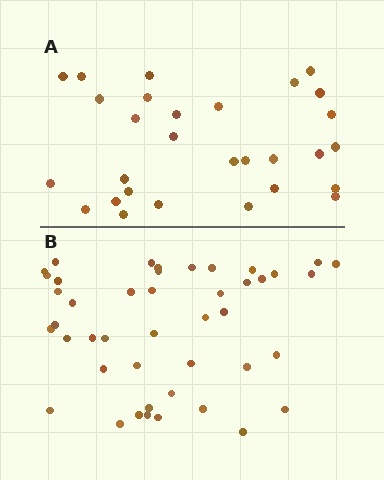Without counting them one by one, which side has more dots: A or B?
Region B (the bottom region) has more dots.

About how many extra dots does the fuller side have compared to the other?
Region B has approximately 15 more dots than region A.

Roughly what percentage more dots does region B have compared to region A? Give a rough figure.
About 50% more.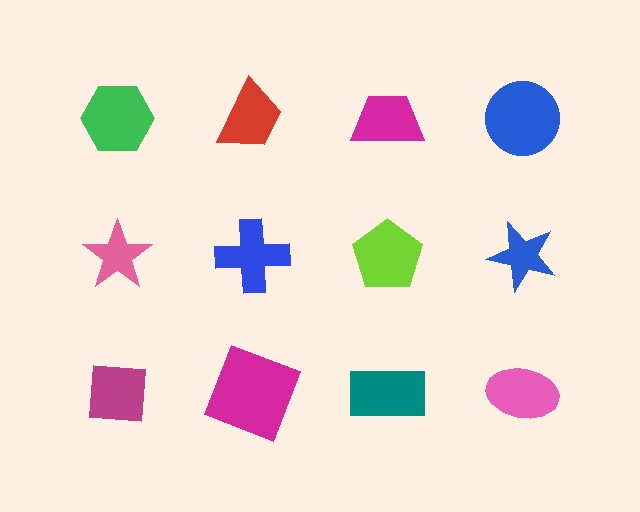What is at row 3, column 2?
A magenta square.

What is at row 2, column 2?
A blue cross.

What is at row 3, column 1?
A magenta square.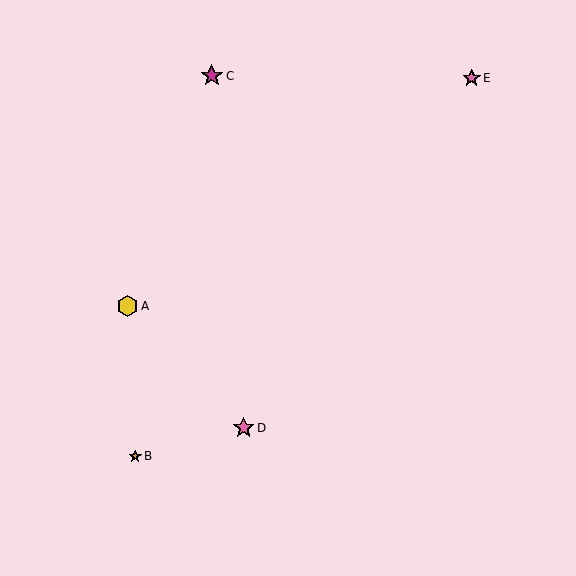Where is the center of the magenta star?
The center of the magenta star is at (212, 76).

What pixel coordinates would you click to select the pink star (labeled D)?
Click at (244, 428) to select the pink star D.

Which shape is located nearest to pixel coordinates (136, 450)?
The orange star (labeled B) at (135, 456) is nearest to that location.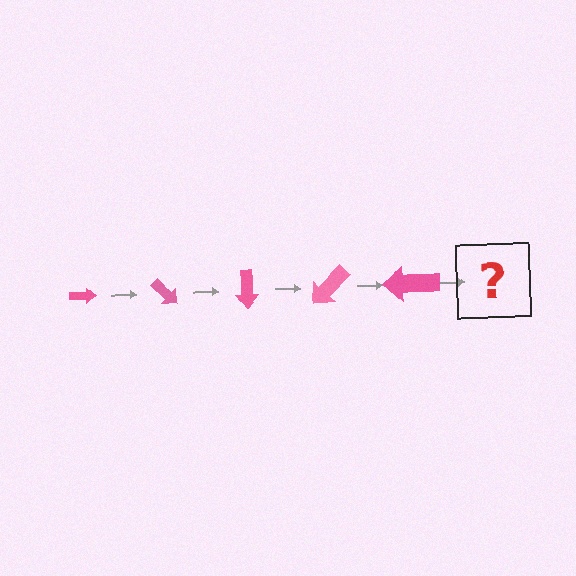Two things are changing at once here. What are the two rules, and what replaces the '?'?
The two rules are that the arrow grows larger each step and it rotates 45 degrees each step. The '?' should be an arrow, larger than the previous one and rotated 225 degrees from the start.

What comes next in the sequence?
The next element should be an arrow, larger than the previous one and rotated 225 degrees from the start.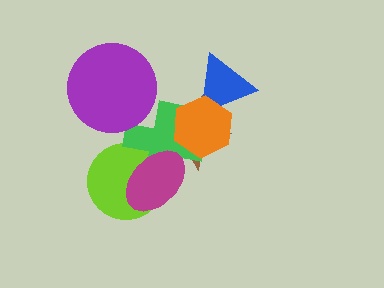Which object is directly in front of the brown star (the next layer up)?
The green cross is directly in front of the brown star.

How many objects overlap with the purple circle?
1 object overlaps with the purple circle.